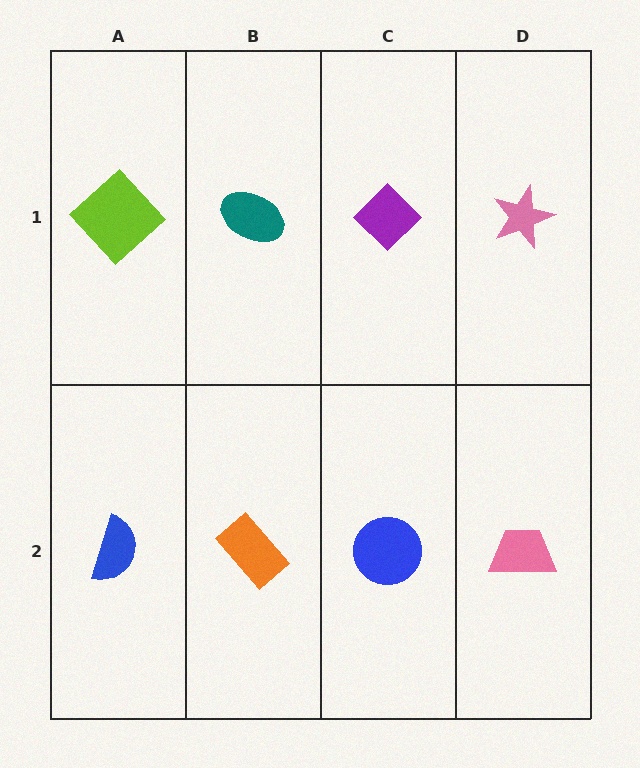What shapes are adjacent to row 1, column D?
A pink trapezoid (row 2, column D), a purple diamond (row 1, column C).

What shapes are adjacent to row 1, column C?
A blue circle (row 2, column C), a teal ellipse (row 1, column B), a pink star (row 1, column D).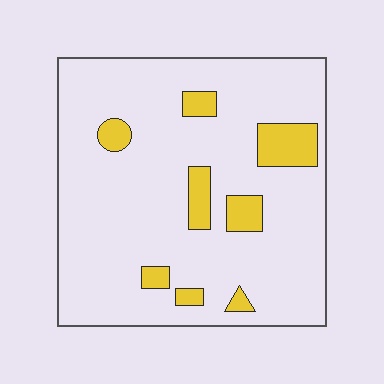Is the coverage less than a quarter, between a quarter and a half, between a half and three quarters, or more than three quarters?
Less than a quarter.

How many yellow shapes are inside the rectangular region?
8.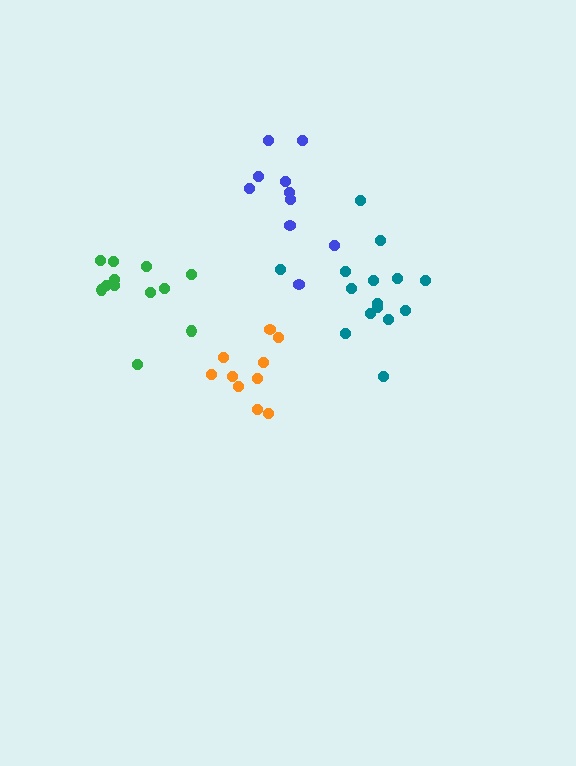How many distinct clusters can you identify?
There are 4 distinct clusters.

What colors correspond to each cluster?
The clusters are colored: orange, teal, blue, green.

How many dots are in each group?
Group 1: 10 dots, Group 2: 15 dots, Group 3: 10 dots, Group 4: 12 dots (47 total).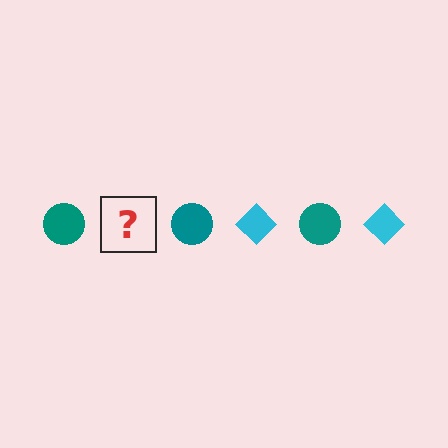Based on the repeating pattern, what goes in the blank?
The blank should be a cyan diamond.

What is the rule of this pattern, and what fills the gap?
The rule is that the pattern alternates between teal circle and cyan diamond. The gap should be filled with a cyan diamond.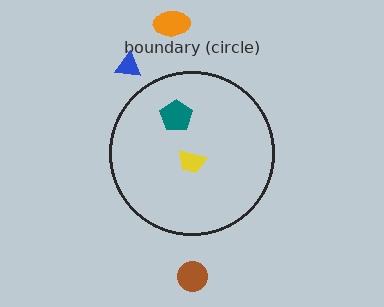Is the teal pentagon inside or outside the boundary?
Inside.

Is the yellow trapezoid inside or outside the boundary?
Inside.